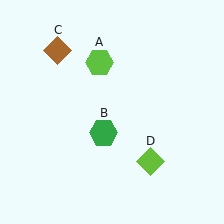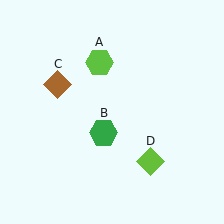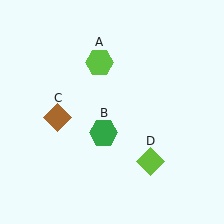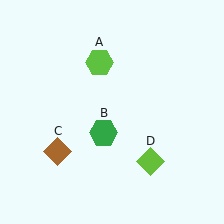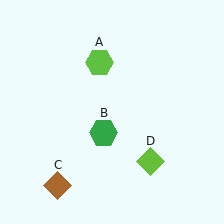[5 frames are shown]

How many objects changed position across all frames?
1 object changed position: brown diamond (object C).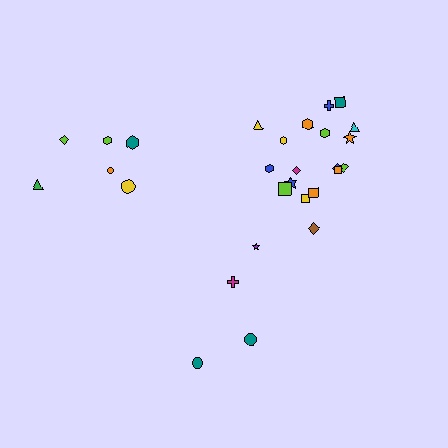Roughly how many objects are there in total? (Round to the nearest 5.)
Roughly 30 objects in total.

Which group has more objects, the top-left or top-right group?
The top-right group.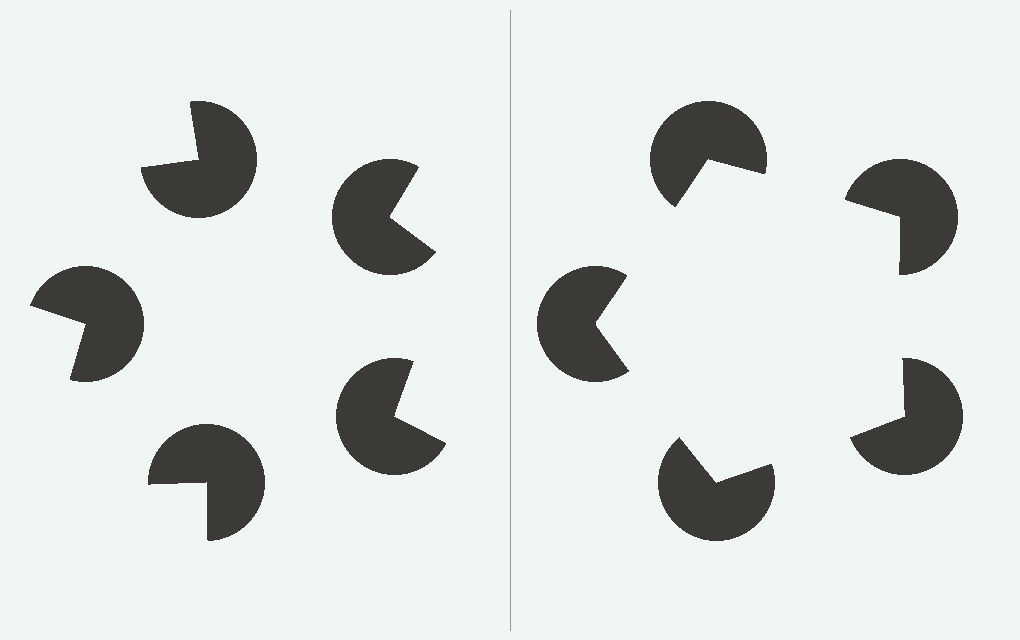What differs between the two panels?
The pac-man discs are positioned identically on both sides; only the wedge orientations differ. On the right they align to a pentagon; on the left they are misaligned.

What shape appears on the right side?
An illusory pentagon.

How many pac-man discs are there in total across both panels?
10 — 5 on each side.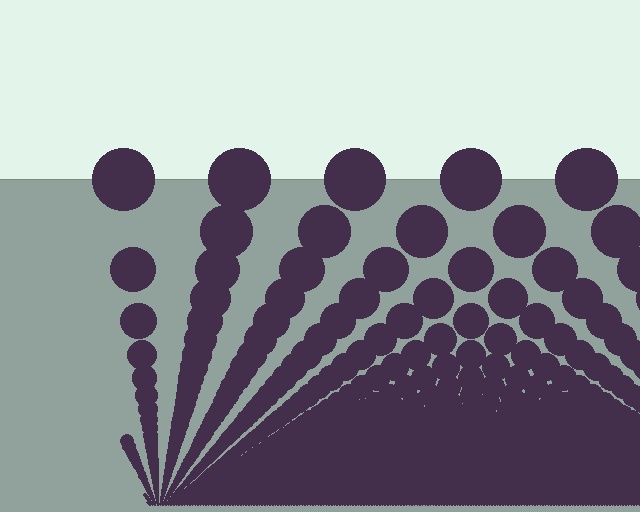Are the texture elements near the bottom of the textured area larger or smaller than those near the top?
Smaller. The gradient is inverted — elements near the bottom are smaller and denser.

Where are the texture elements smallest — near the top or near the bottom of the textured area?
Near the bottom.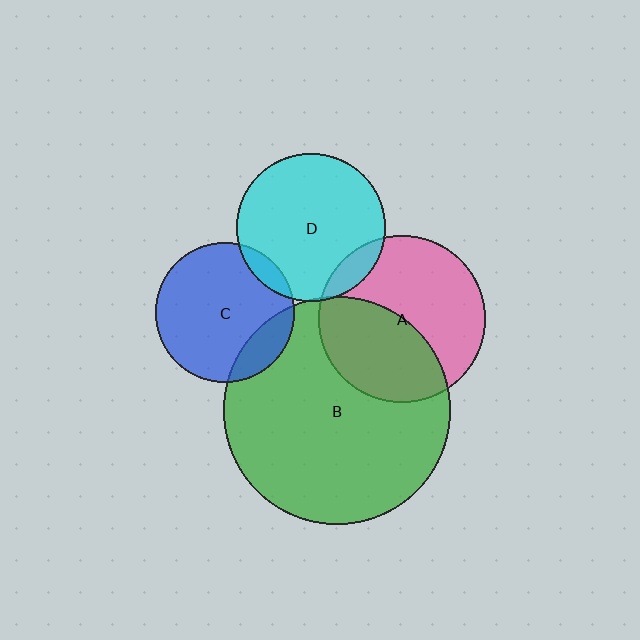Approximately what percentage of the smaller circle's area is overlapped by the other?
Approximately 5%.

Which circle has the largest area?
Circle B (green).